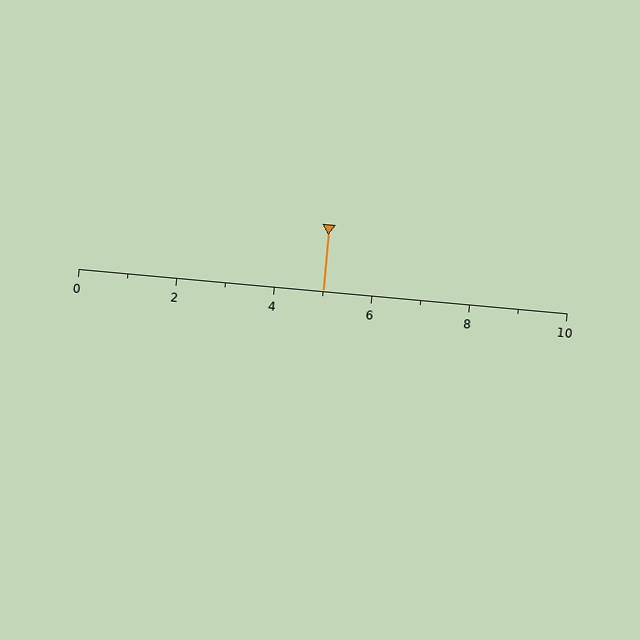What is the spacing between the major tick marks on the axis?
The major ticks are spaced 2 apart.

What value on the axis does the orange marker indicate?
The marker indicates approximately 5.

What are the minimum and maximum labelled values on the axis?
The axis runs from 0 to 10.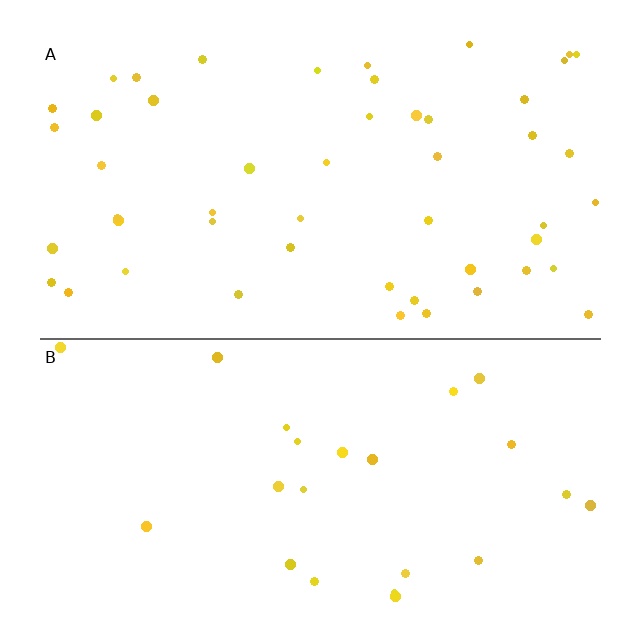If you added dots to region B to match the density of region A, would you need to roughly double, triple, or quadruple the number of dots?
Approximately double.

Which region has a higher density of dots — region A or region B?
A (the top).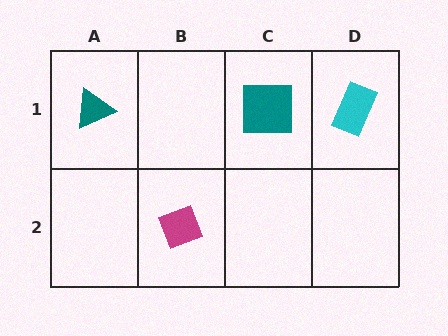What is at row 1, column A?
A teal triangle.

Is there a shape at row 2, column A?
No, that cell is empty.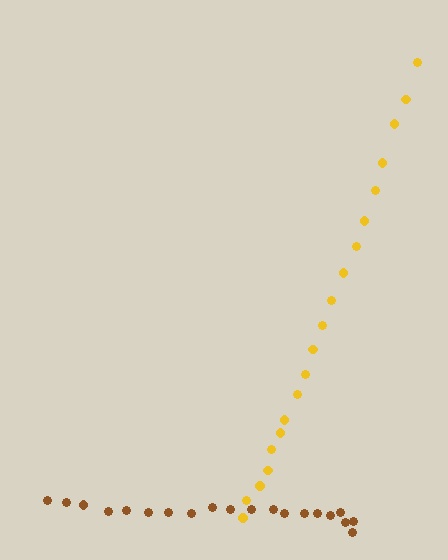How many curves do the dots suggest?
There are 2 distinct paths.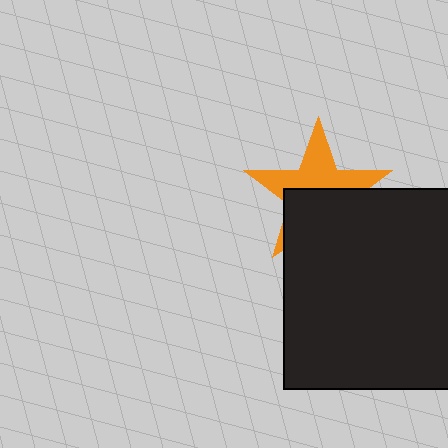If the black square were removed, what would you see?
You would see the complete orange star.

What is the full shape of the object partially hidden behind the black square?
The partially hidden object is an orange star.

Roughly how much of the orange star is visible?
About half of it is visible (roughly 49%).